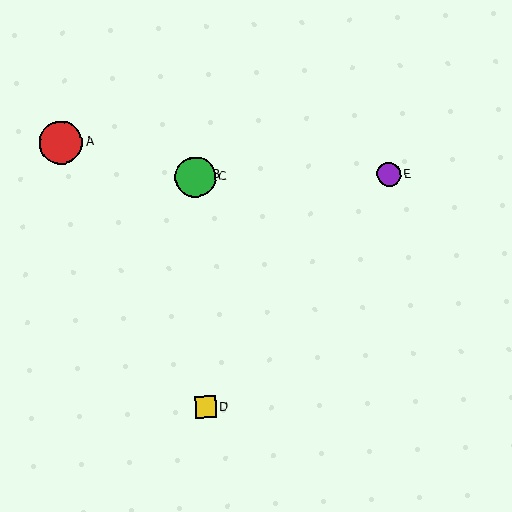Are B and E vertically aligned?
No, B is at x≈195 and E is at x≈389.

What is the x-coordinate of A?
Object A is at x≈61.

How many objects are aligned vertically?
3 objects (B, C, D) are aligned vertically.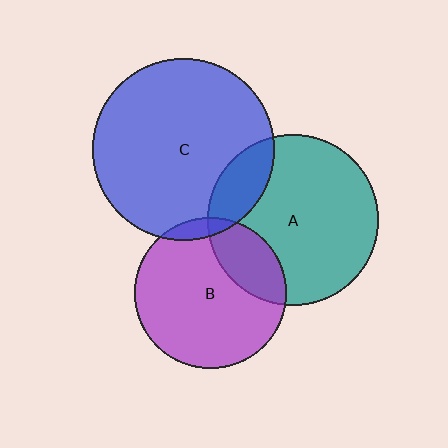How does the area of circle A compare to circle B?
Approximately 1.3 times.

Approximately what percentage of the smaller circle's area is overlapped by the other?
Approximately 15%.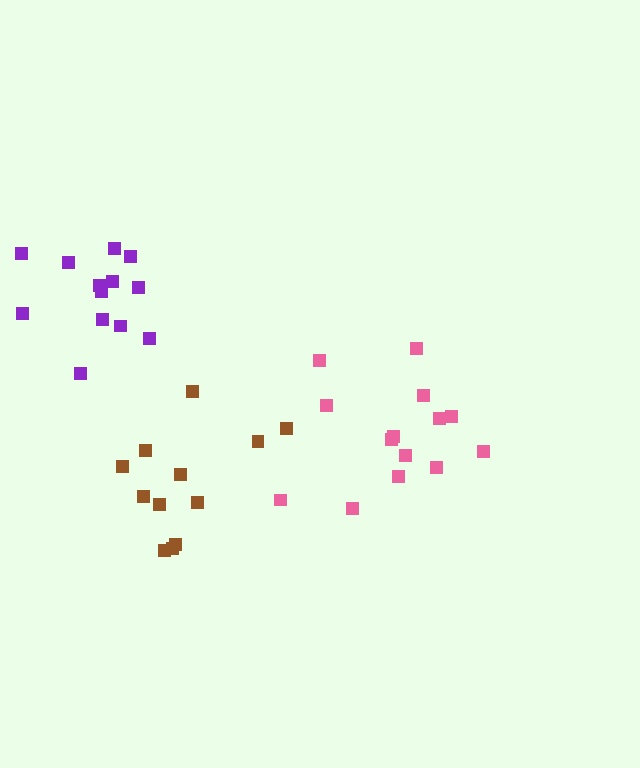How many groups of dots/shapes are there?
There are 3 groups.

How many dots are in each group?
Group 1: 13 dots, Group 2: 12 dots, Group 3: 14 dots (39 total).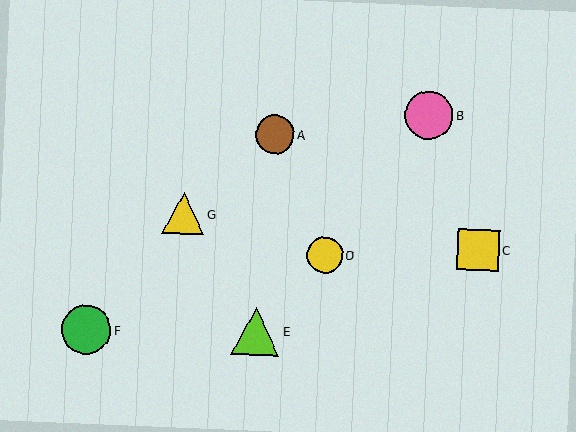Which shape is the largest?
The green circle (labeled F) is the largest.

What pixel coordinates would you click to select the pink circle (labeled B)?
Click at (429, 115) to select the pink circle B.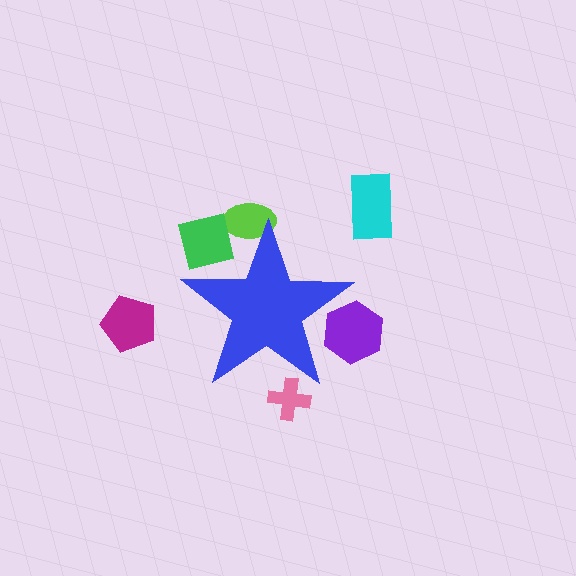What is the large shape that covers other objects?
A blue star.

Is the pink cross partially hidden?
Yes, the pink cross is partially hidden behind the blue star.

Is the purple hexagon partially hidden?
Yes, the purple hexagon is partially hidden behind the blue star.